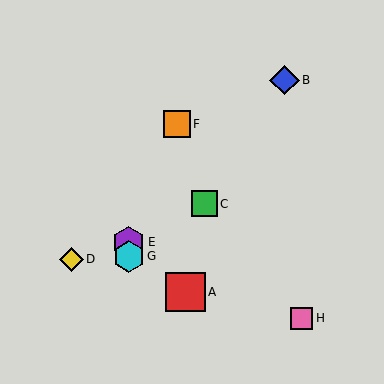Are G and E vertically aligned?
Yes, both are at x≈129.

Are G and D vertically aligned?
No, G is at x≈129 and D is at x≈71.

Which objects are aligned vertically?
Objects E, G are aligned vertically.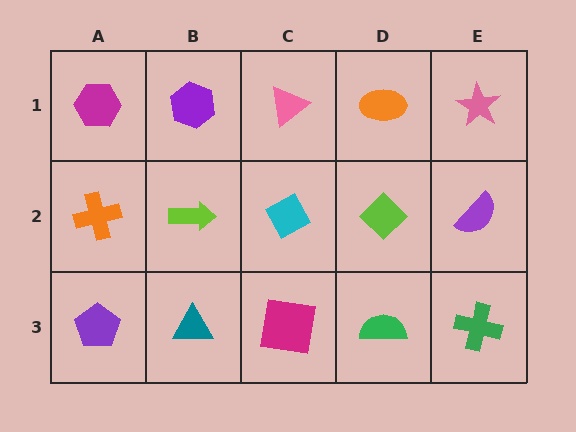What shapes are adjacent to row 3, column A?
An orange cross (row 2, column A), a teal triangle (row 3, column B).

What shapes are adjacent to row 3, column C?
A cyan diamond (row 2, column C), a teal triangle (row 3, column B), a green semicircle (row 3, column D).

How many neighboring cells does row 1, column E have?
2.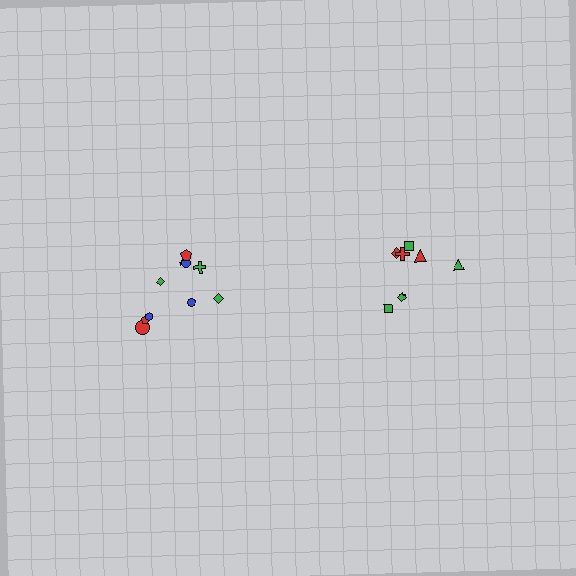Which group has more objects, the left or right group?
The left group.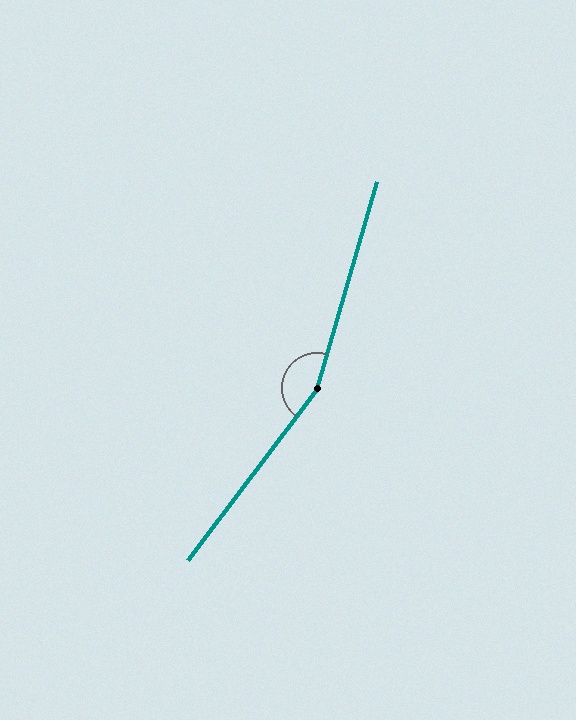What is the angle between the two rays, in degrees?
Approximately 159 degrees.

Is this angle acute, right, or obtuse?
It is obtuse.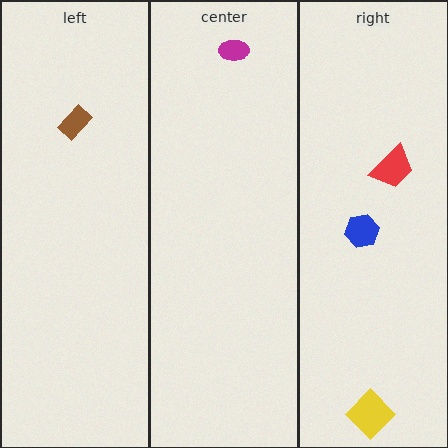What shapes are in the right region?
The blue hexagon, the red trapezoid, the yellow diamond.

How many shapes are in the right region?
3.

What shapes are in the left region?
The brown rectangle.